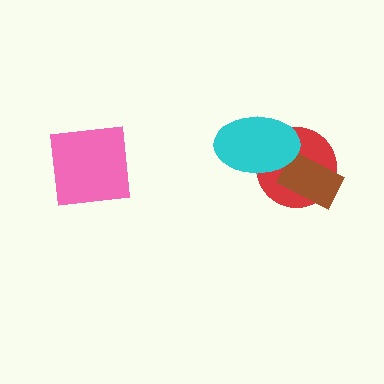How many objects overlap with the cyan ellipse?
2 objects overlap with the cyan ellipse.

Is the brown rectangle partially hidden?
Yes, it is partially covered by another shape.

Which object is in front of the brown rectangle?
The cyan ellipse is in front of the brown rectangle.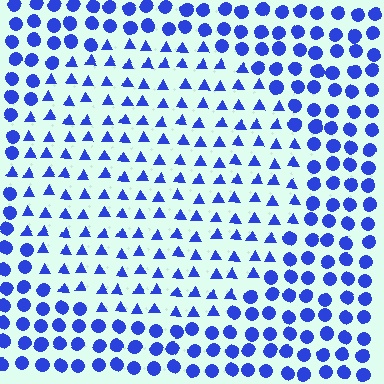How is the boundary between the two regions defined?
The boundary is defined by a change in element shape: triangles inside vs. circles outside. All elements share the same color and spacing.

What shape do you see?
I see a circle.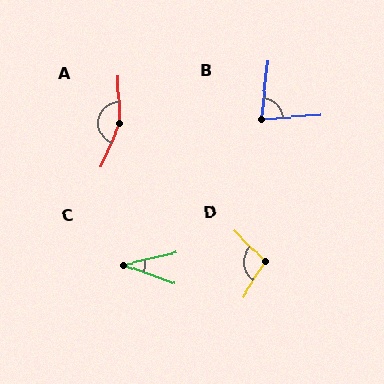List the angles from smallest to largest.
C (34°), B (80°), D (104°), A (155°).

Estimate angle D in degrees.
Approximately 104 degrees.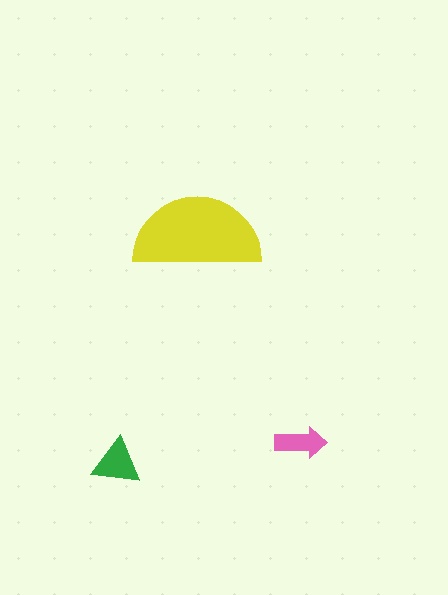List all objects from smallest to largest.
The pink arrow, the green triangle, the yellow semicircle.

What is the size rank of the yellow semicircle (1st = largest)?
1st.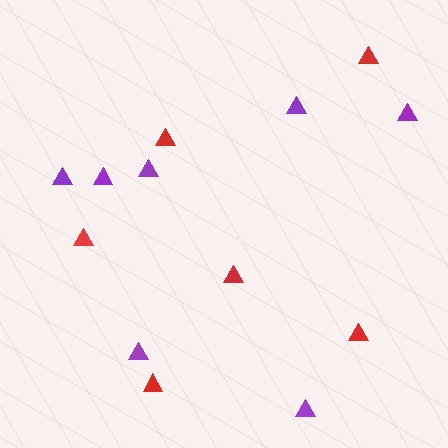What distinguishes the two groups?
There are 2 groups: one group of purple triangles (7) and one group of red triangles (6).